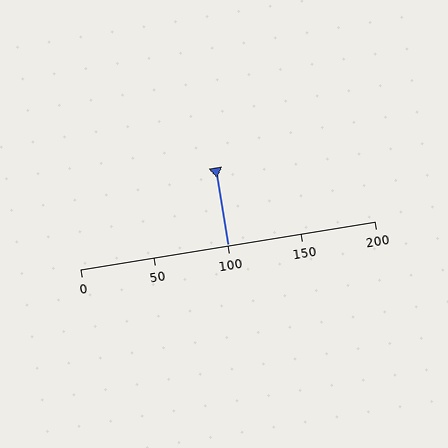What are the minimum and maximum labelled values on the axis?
The axis runs from 0 to 200.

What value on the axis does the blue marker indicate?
The marker indicates approximately 100.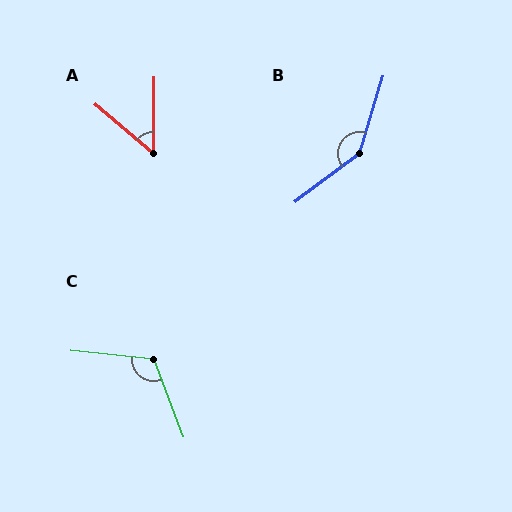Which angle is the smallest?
A, at approximately 50 degrees.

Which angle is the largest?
B, at approximately 144 degrees.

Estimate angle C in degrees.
Approximately 117 degrees.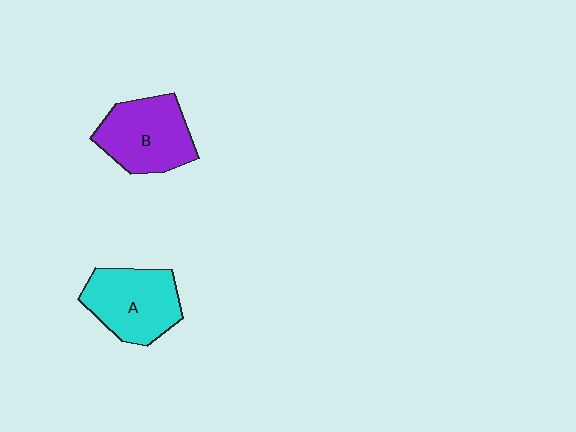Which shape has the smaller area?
Shape A (cyan).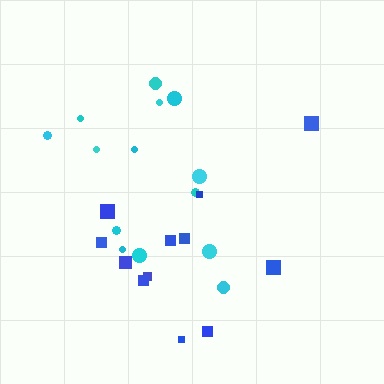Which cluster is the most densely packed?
Cyan.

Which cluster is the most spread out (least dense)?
Blue.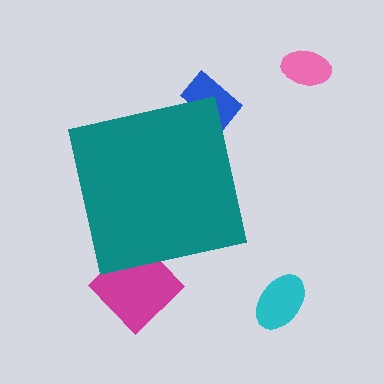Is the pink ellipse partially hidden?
No, the pink ellipse is fully visible.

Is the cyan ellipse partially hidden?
No, the cyan ellipse is fully visible.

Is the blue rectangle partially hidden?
Yes, the blue rectangle is partially hidden behind the teal square.